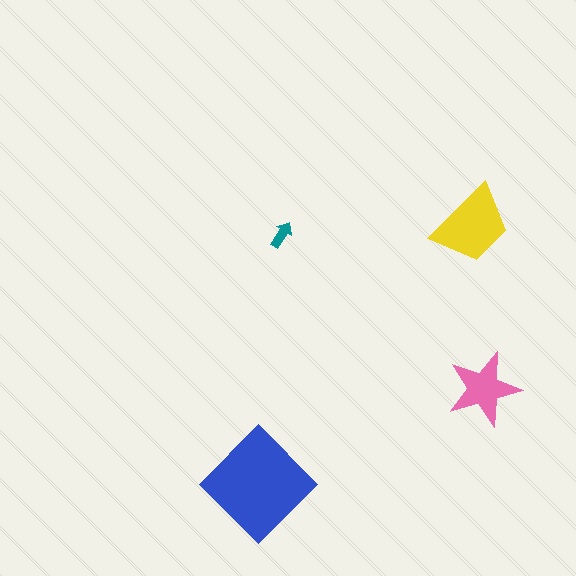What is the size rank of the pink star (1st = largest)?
3rd.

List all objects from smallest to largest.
The teal arrow, the pink star, the yellow trapezoid, the blue diamond.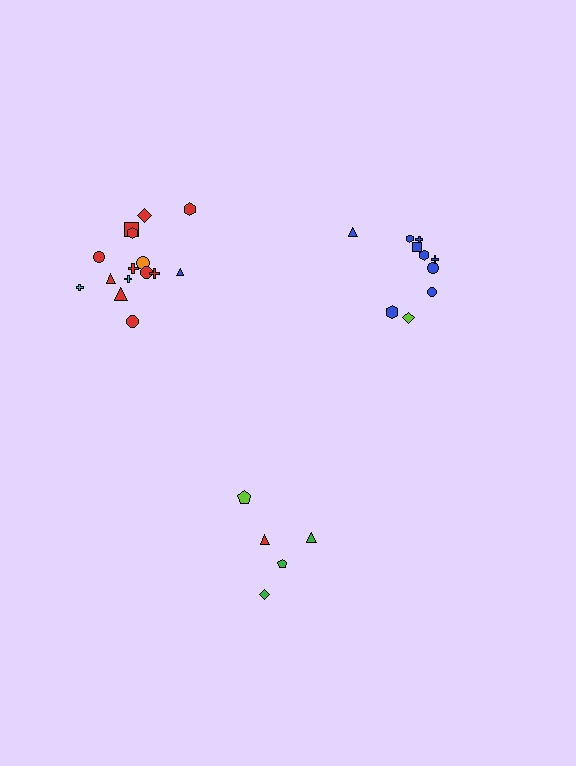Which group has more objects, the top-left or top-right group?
The top-left group.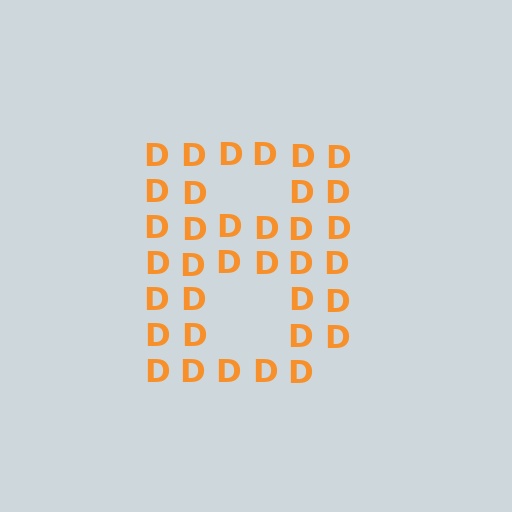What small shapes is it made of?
It is made of small letter D's.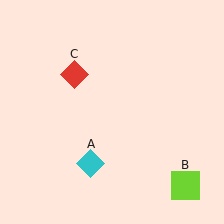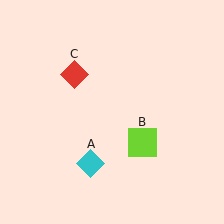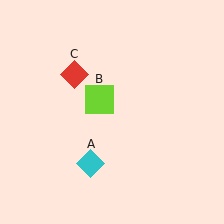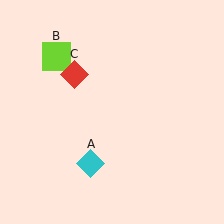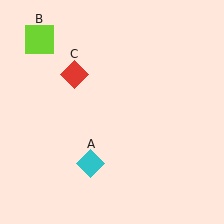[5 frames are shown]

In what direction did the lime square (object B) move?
The lime square (object B) moved up and to the left.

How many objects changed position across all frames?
1 object changed position: lime square (object B).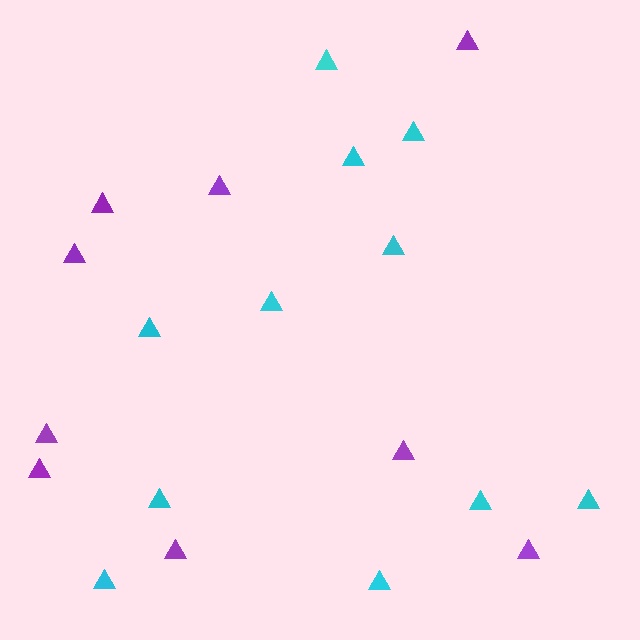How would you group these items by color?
There are 2 groups: one group of cyan triangles (11) and one group of purple triangles (9).